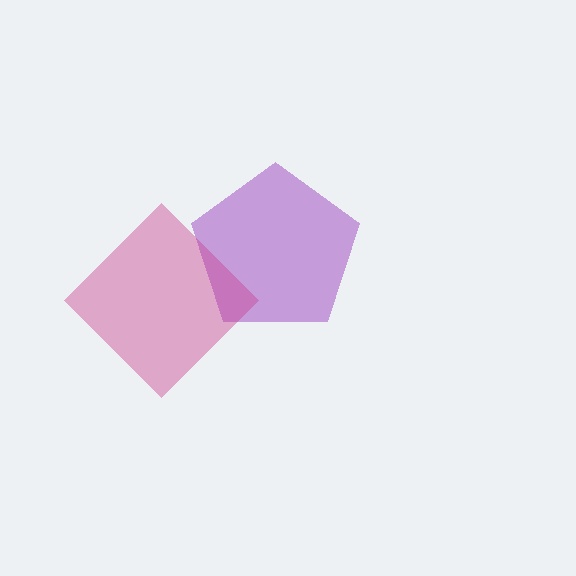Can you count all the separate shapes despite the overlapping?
Yes, there are 2 separate shapes.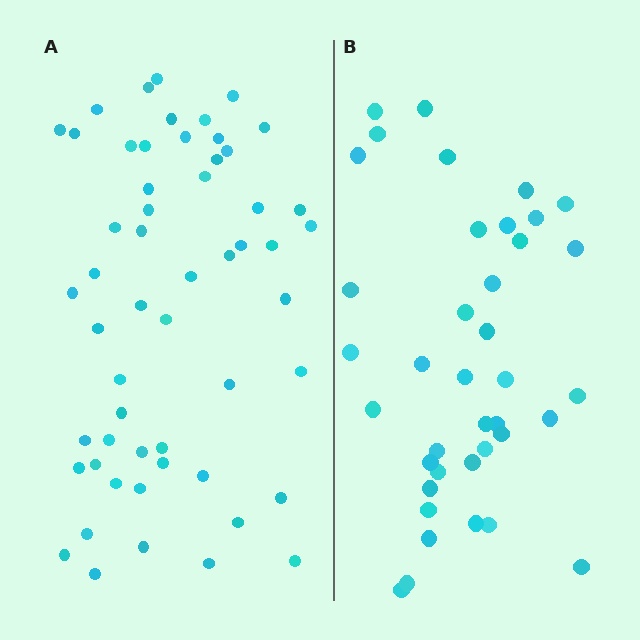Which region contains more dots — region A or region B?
Region A (the left region) has more dots.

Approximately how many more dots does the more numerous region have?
Region A has approximately 15 more dots than region B.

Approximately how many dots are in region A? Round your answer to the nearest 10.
About 60 dots. (The exact count is 55, which rounds to 60.)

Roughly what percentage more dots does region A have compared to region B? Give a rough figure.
About 40% more.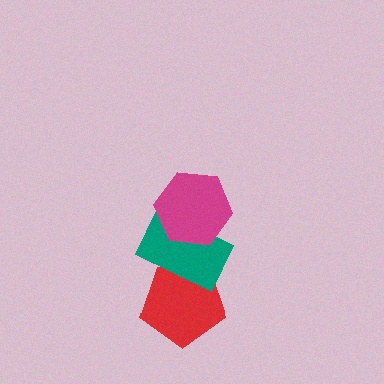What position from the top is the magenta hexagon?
The magenta hexagon is 1st from the top.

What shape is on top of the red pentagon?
The teal rectangle is on top of the red pentagon.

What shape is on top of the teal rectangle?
The magenta hexagon is on top of the teal rectangle.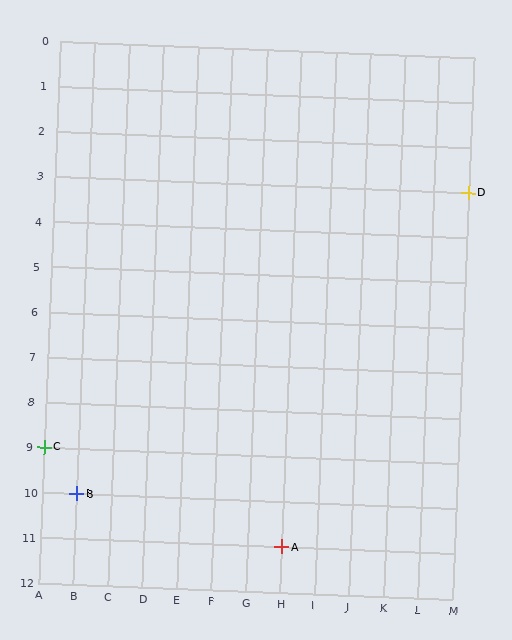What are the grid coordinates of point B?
Point B is at grid coordinates (B, 10).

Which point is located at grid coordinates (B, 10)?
Point B is at (B, 10).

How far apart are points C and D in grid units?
Points C and D are 12 columns and 6 rows apart (about 13.4 grid units diagonally).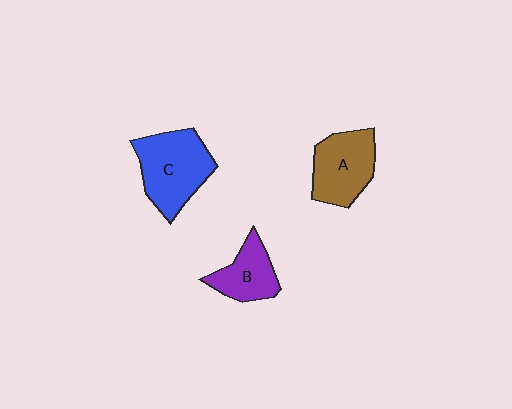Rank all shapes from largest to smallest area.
From largest to smallest: C (blue), A (brown), B (purple).